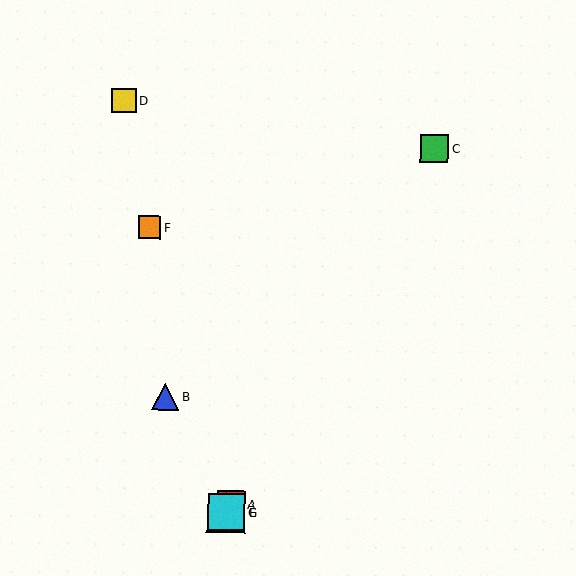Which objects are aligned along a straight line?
Objects A, C, E, G are aligned along a straight line.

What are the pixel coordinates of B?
Object B is at (165, 397).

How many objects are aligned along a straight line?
4 objects (A, C, E, G) are aligned along a straight line.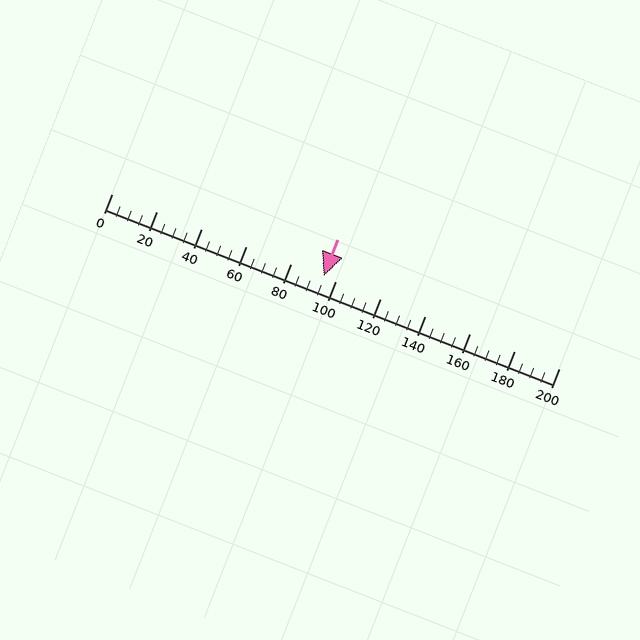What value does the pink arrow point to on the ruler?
The pink arrow points to approximately 95.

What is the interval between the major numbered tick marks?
The major tick marks are spaced 20 units apart.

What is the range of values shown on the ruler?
The ruler shows values from 0 to 200.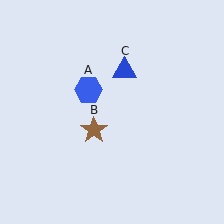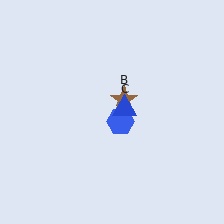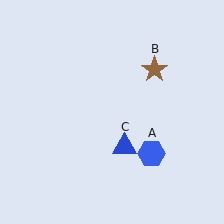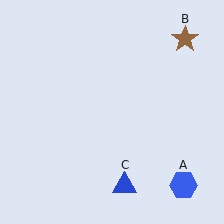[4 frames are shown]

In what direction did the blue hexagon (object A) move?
The blue hexagon (object A) moved down and to the right.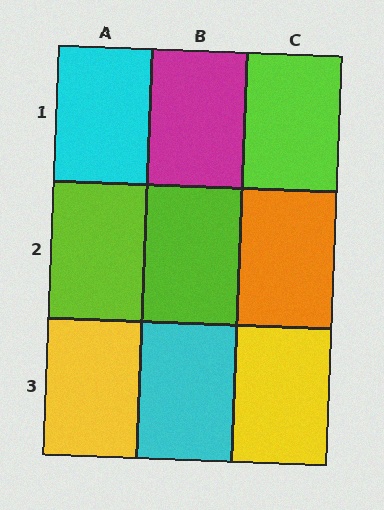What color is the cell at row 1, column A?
Cyan.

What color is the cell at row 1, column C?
Lime.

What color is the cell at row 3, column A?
Yellow.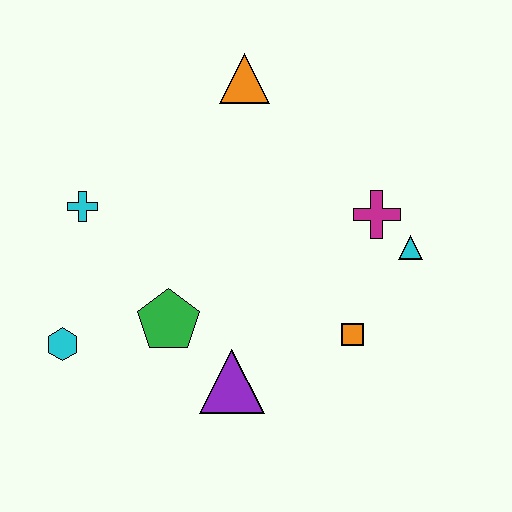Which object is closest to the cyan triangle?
The magenta cross is closest to the cyan triangle.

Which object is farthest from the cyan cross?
The cyan triangle is farthest from the cyan cross.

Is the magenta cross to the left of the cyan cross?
No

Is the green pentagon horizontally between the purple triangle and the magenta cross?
No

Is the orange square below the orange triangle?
Yes